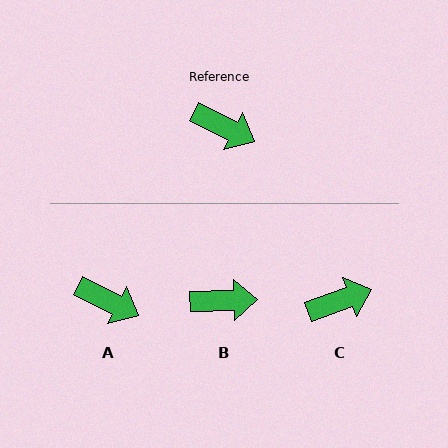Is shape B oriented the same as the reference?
No, it is off by about 29 degrees.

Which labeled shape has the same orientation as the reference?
A.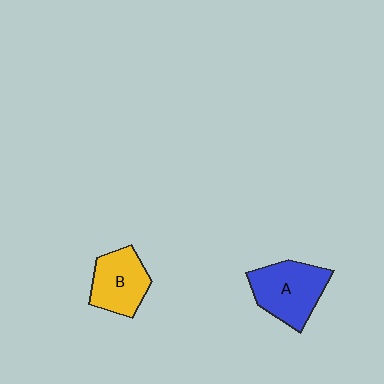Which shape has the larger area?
Shape A (blue).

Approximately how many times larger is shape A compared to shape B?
Approximately 1.2 times.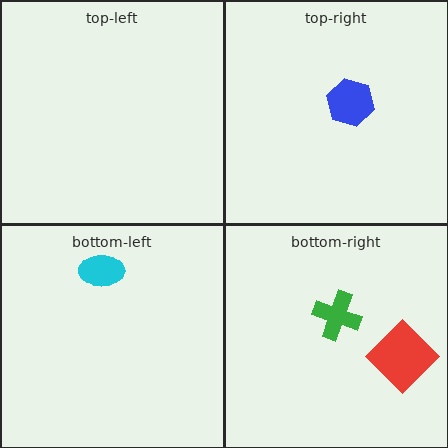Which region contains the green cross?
The bottom-right region.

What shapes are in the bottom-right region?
The red diamond, the green cross.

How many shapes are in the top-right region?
1.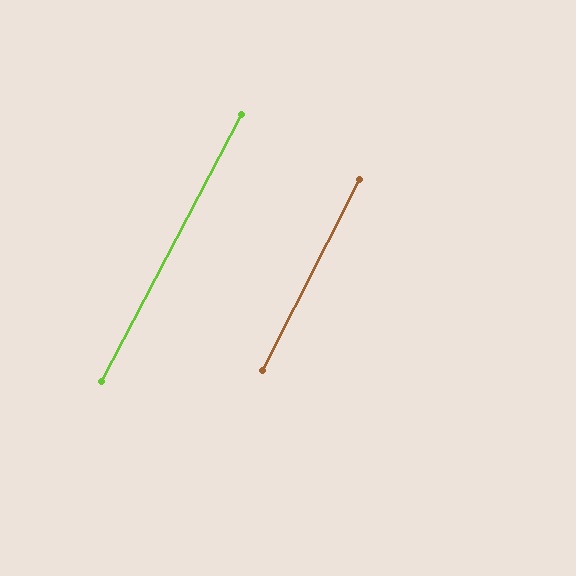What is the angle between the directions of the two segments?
Approximately 1 degree.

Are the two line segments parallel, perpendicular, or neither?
Parallel — their directions differ by only 0.7°.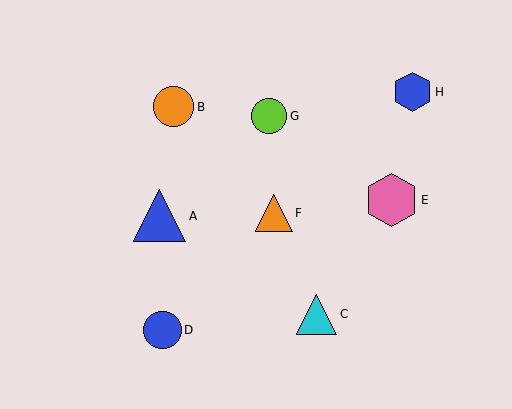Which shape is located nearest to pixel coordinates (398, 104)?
The blue hexagon (labeled H) at (412, 92) is nearest to that location.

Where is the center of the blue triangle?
The center of the blue triangle is at (160, 216).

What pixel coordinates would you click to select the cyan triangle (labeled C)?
Click at (317, 314) to select the cyan triangle C.